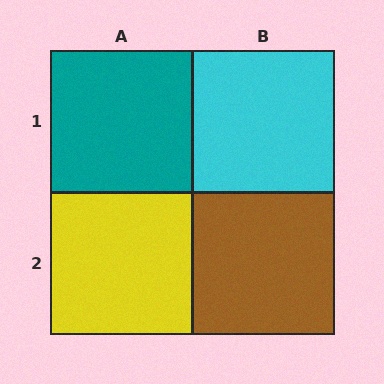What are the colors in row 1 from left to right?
Teal, cyan.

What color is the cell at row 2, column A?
Yellow.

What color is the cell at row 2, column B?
Brown.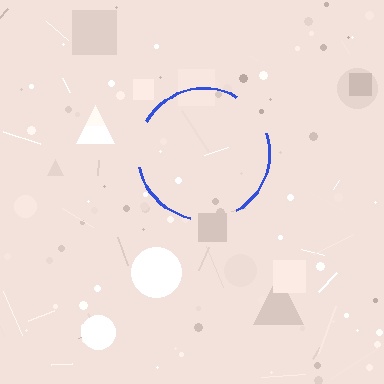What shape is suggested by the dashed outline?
The dashed outline suggests a circle.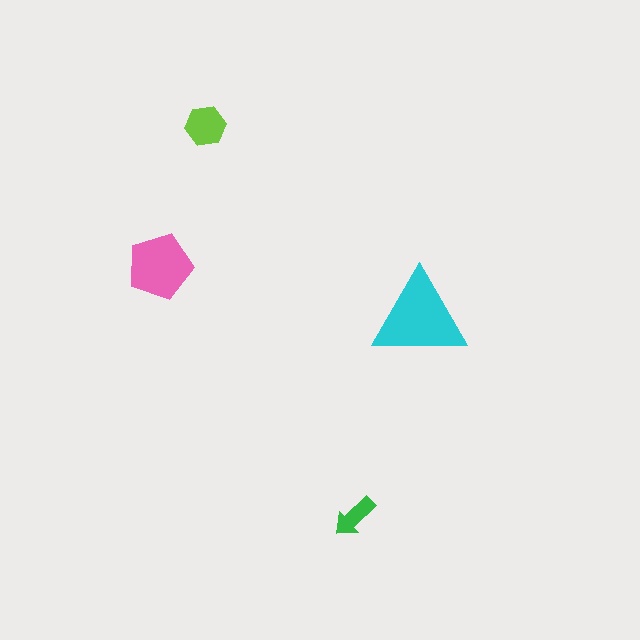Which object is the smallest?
The green arrow.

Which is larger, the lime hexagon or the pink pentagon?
The pink pentagon.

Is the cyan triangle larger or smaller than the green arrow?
Larger.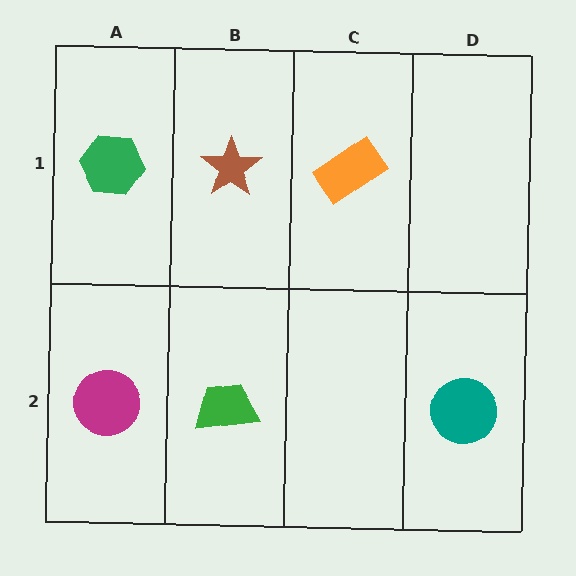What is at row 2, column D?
A teal circle.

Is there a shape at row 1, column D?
No, that cell is empty.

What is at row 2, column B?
A green trapezoid.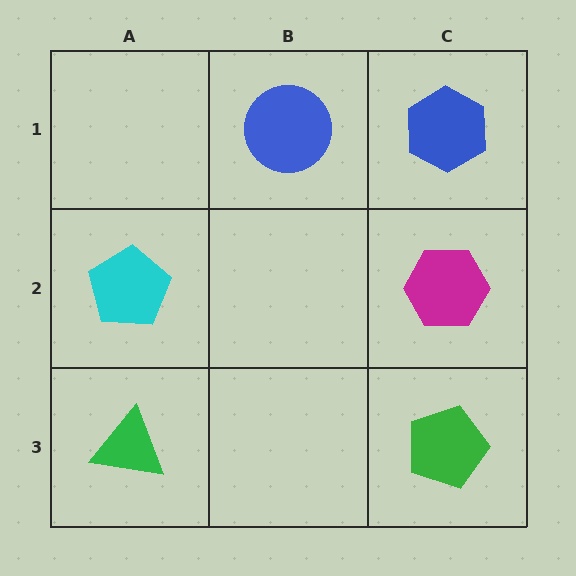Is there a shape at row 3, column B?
No, that cell is empty.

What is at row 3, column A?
A green triangle.